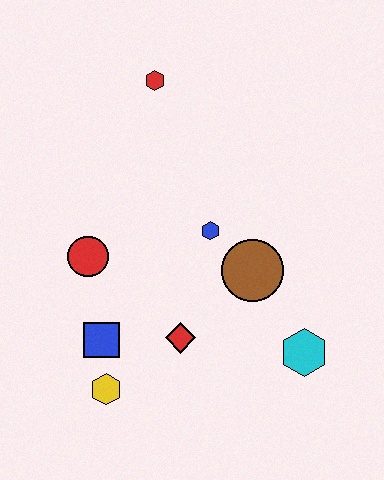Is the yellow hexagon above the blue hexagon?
No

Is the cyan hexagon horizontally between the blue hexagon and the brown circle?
No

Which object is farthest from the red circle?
The cyan hexagon is farthest from the red circle.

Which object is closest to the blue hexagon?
The brown circle is closest to the blue hexagon.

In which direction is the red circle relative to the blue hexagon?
The red circle is to the left of the blue hexagon.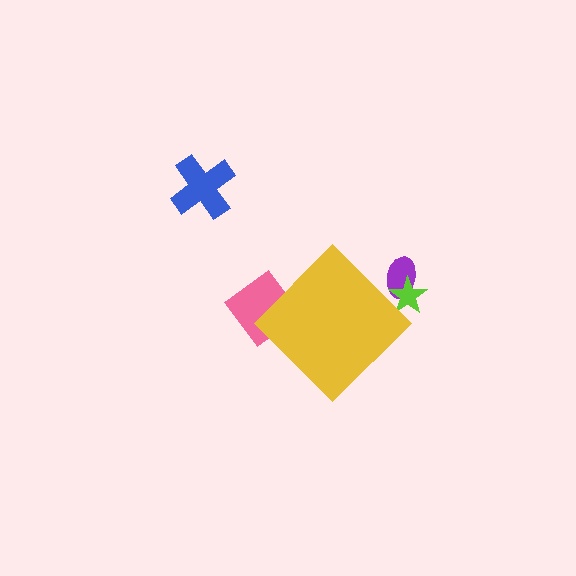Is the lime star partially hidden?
Yes, the lime star is partially hidden behind the yellow diamond.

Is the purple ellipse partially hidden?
Yes, the purple ellipse is partially hidden behind the yellow diamond.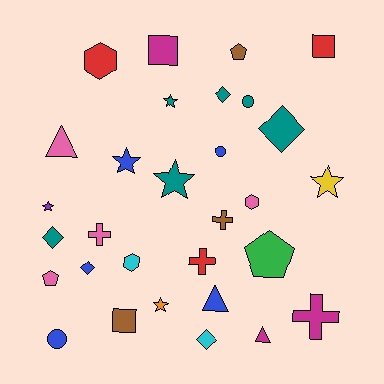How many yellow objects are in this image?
There is 1 yellow object.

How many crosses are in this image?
There are 4 crosses.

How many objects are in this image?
There are 30 objects.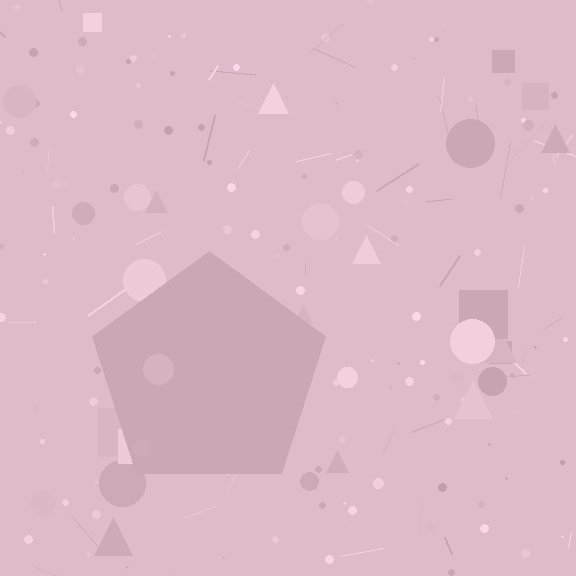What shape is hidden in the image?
A pentagon is hidden in the image.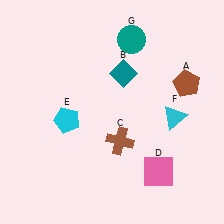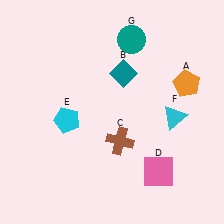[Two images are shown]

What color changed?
The pentagon (A) changed from brown in Image 1 to orange in Image 2.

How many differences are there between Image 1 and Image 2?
There is 1 difference between the two images.